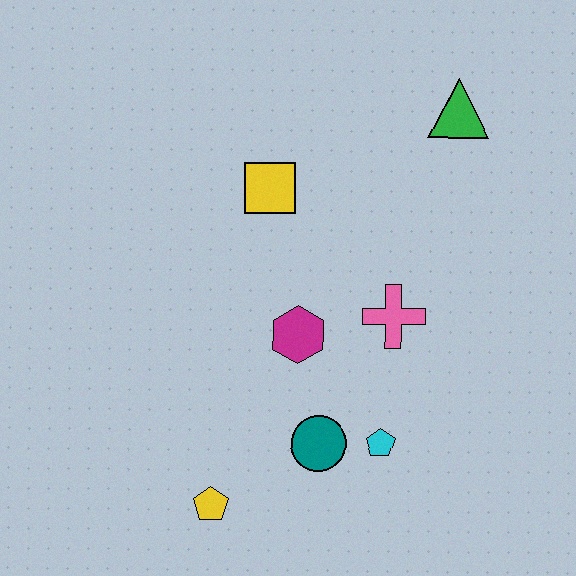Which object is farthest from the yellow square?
The yellow pentagon is farthest from the yellow square.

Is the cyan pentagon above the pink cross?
No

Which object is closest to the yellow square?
The magenta hexagon is closest to the yellow square.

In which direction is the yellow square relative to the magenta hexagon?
The yellow square is above the magenta hexagon.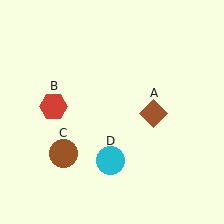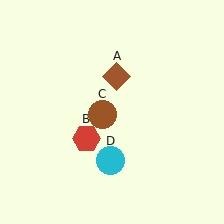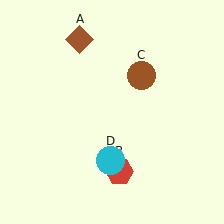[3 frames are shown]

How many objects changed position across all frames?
3 objects changed position: brown diamond (object A), red hexagon (object B), brown circle (object C).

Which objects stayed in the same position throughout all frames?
Cyan circle (object D) remained stationary.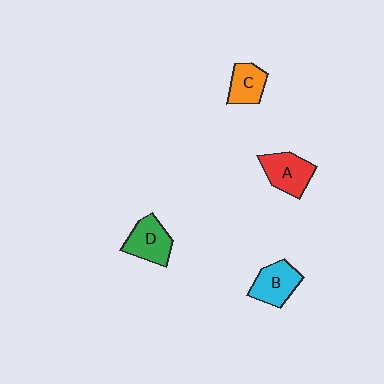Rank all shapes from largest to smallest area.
From largest to smallest: A (red), D (green), B (cyan), C (orange).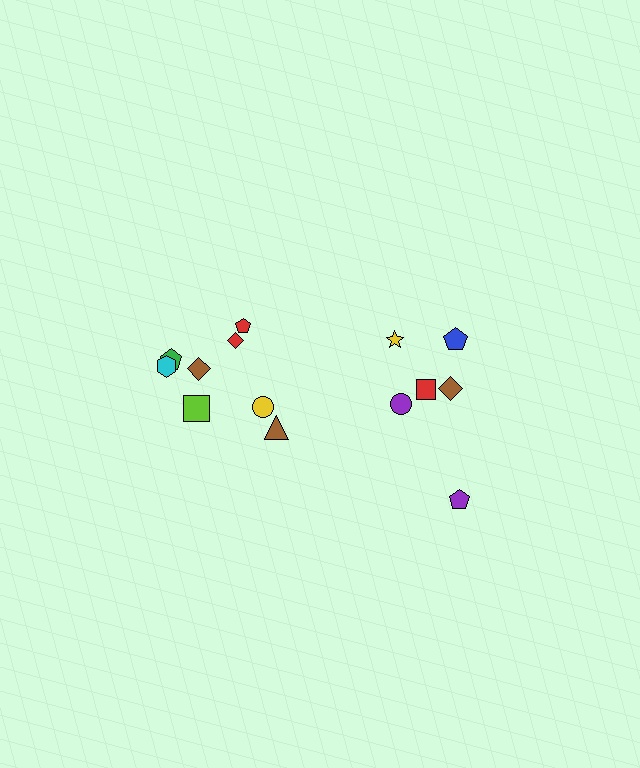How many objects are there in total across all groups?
There are 14 objects.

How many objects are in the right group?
There are 6 objects.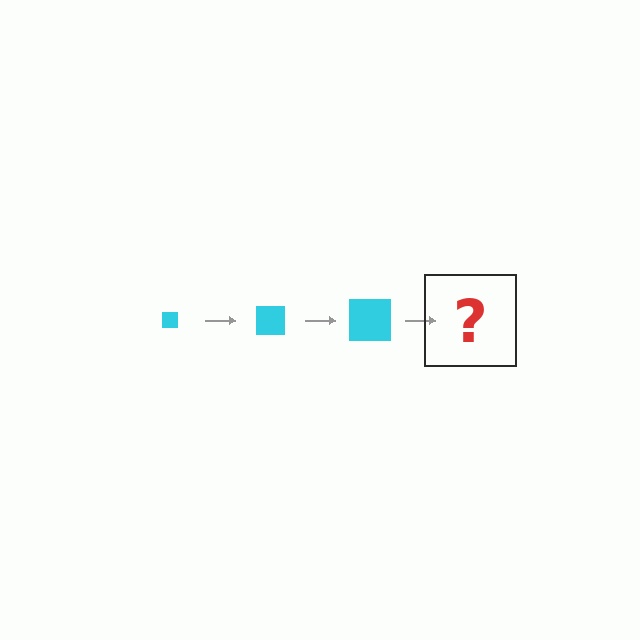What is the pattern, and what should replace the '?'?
The pattern is that the square gets progressively larger each step. The '?' should be a cyan square, larger than the previous one.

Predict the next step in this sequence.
The next step is a cyan square, larger than the previous one.